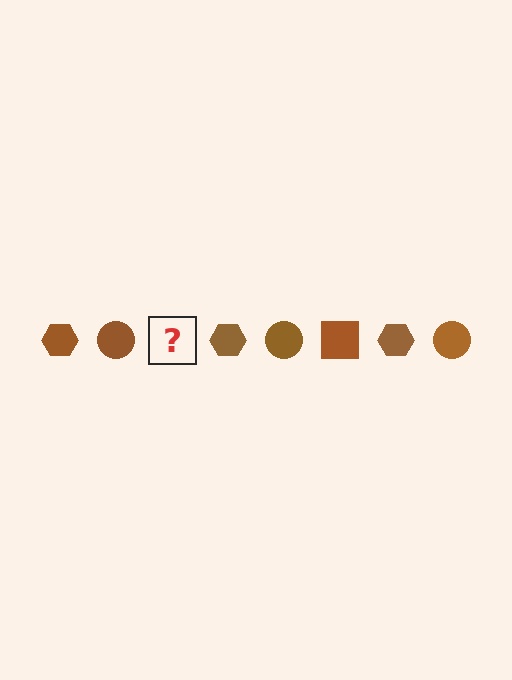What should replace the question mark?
The question mark should be replaced with a brown square.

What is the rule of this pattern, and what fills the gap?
The rule is that the pattern cycles through hexagon, circle, square shapes in brown. The gap should be filled with a brown square.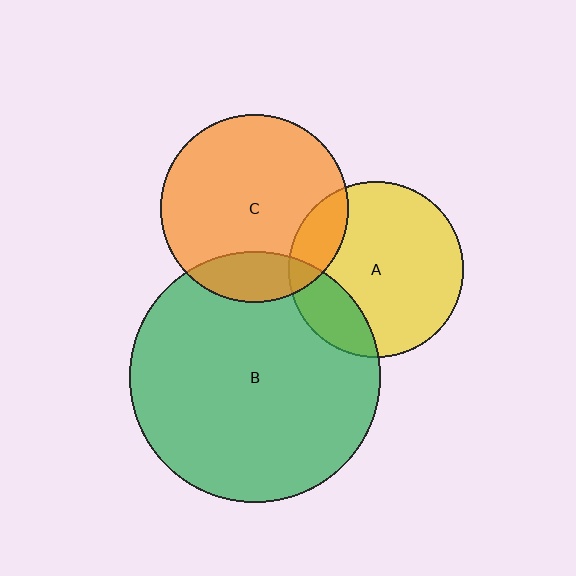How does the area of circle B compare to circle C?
Approximately 1.8 times.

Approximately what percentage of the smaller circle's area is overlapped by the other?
Approximately 15%.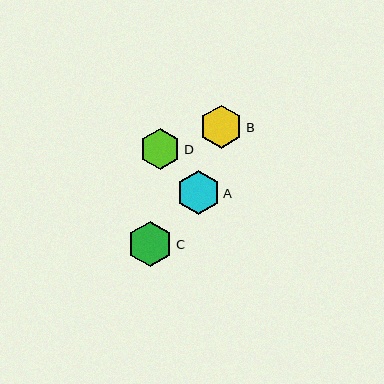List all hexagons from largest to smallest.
From largest to smallest: C, A, B, D.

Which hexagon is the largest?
Hexagon C is the largest with a size of approximately 45 pixels.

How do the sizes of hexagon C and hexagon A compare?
Hexagon C and hexagon A are approximately the same size.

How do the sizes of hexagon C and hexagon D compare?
Hexagon C and hexagon D are approximately the same size.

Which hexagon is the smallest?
Hexagon D is the smallest with a size of approximately 41 pixels.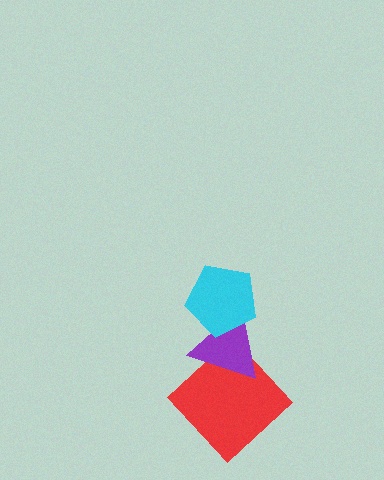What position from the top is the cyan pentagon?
The cyan pentagon is 1st from the top.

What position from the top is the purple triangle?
The purple triangle is 2nd from the top.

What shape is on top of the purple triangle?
The cyan pentagon is on top of the purple triangle.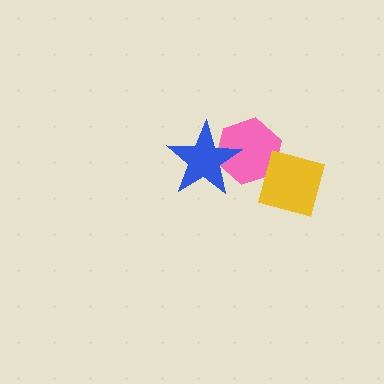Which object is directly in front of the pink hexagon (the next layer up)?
The yellow square is directly in front of the pink hexagon.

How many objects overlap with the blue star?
1 object overlaps with the blue star.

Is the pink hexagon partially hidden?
Yes, it is partially covered by another shape.